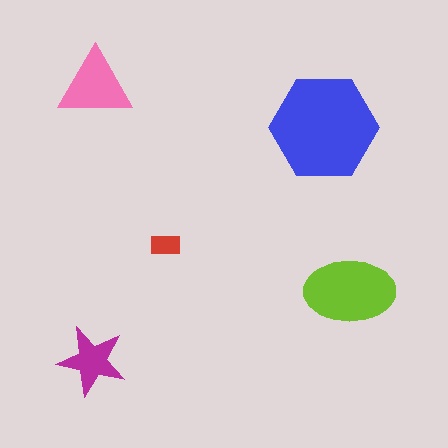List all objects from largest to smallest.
The blue hexagon, the lime ellipse, the pink triangle, the magenta star, the red rectangle.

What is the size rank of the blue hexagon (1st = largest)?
1st.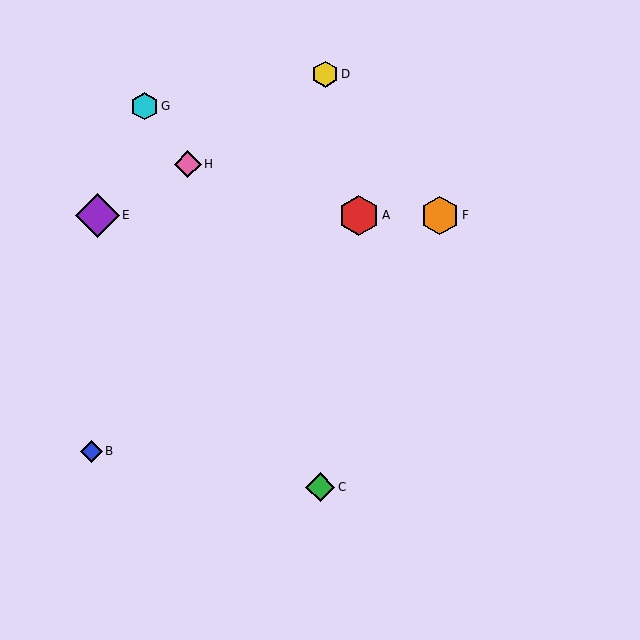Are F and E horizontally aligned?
Yes, both are at y≈215.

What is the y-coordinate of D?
Object D is at y≈74.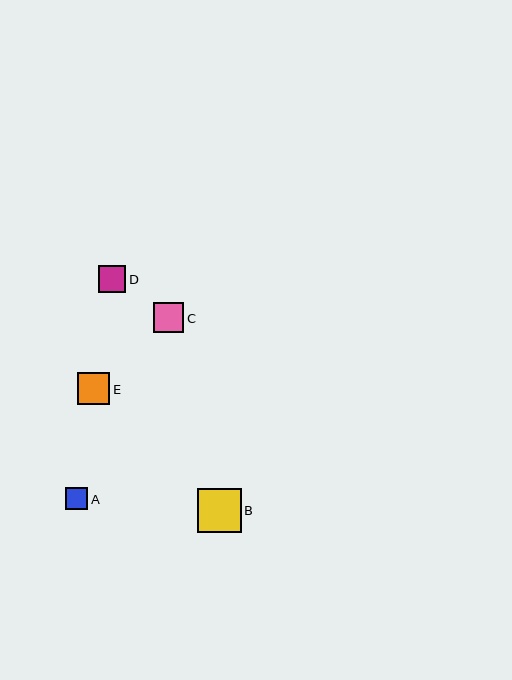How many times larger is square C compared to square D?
Square C is approximately 1.1 times the size of square D.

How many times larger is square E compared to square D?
Square E is approximately 1.2 times the size of square D.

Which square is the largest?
Square B is the largest with a size of approximately 44 pixels.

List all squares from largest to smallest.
From largest to smallest: B, E, C, D, A.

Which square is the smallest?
Square A is the smallest with a size of approximately 22 pixels.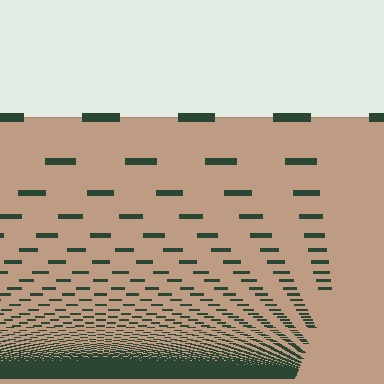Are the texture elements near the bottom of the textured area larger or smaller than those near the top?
Smaller. The gradient is inverted — elements near the bottom are smaller and denser.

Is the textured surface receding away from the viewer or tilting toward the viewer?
The surface appears to tilt toward the viewer. Texture elements get larger and sparser toward the top.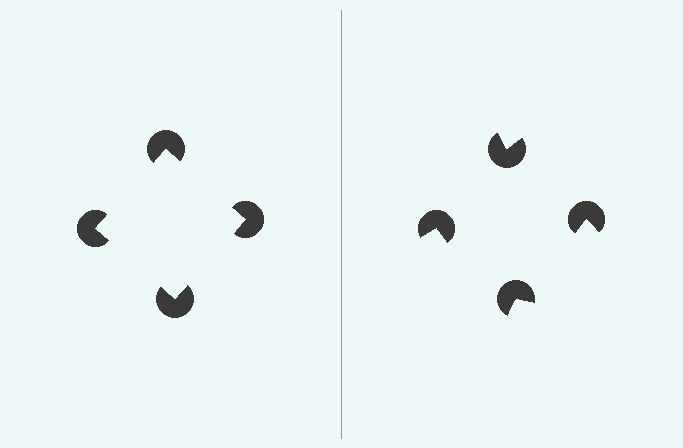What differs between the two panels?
The pac-man discs are positioned identically on both sides; only the wedge orientations differ. On the left they align to a square; on the right they are misaligned.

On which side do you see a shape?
An illusory square appears on the left side. On the right side the wedge cuts are rotated, so no coherent shape forms.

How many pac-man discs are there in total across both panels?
8 — 4 on each side.